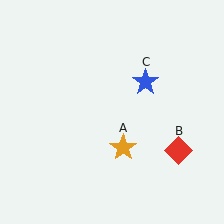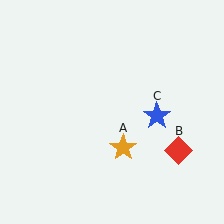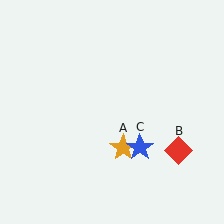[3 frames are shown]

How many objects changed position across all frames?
1 object changed position: blue star (object C).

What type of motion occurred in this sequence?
The blue star (object C) rotated clockwise around the center of the scene.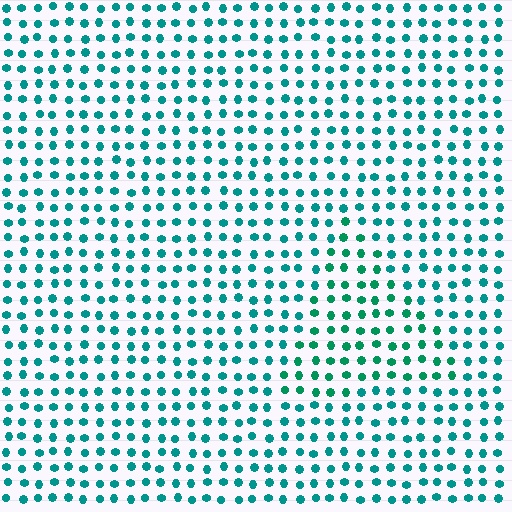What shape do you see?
I see a triangle.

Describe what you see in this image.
The image is filled with small teal elements in a uniform arrangement. A triangle-shaped region is visible where the elements are tinted to a slightly different hue, forming a subtle color boundary.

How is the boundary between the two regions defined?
The boundary is defined purely by a slight shift in hue (about 21 degrees). Spacing, size, and orientation are identical on both sides.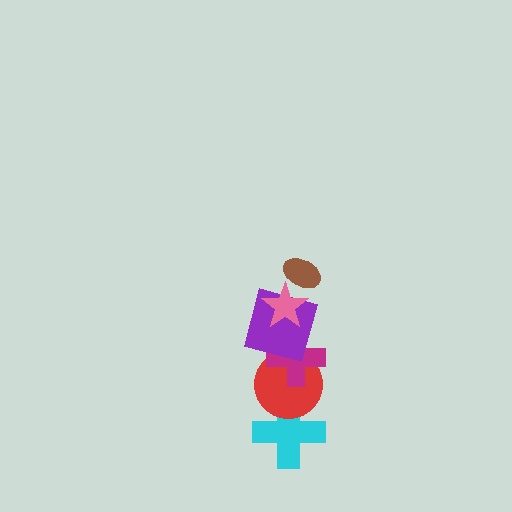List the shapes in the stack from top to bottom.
From top to bottom: the brown ellipse, the pink star, the purple square, the magenta cross, the red circle, the cyan cross.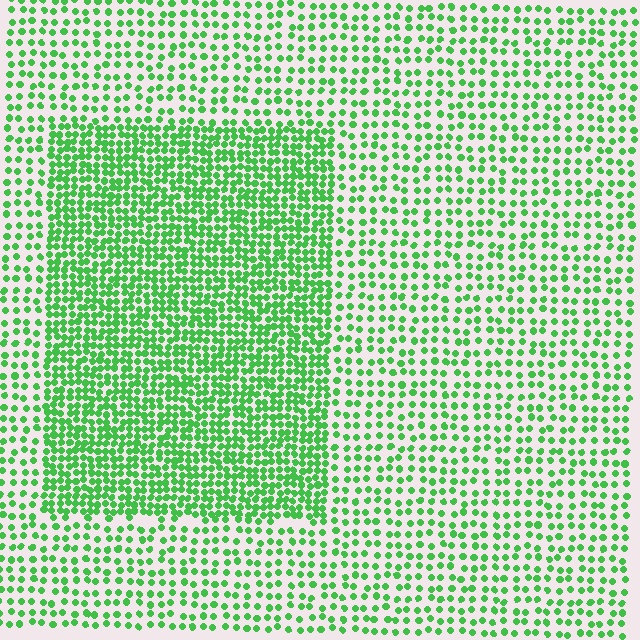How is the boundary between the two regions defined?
The boundary is defined by a change in element density (approximately 2.0x ratio). All elements are the same color, size, and shape.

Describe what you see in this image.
The image contains small green elements arranged at two different densities. A rectangle-shaped region is visible where the elements are more densely packed than the surrounding area.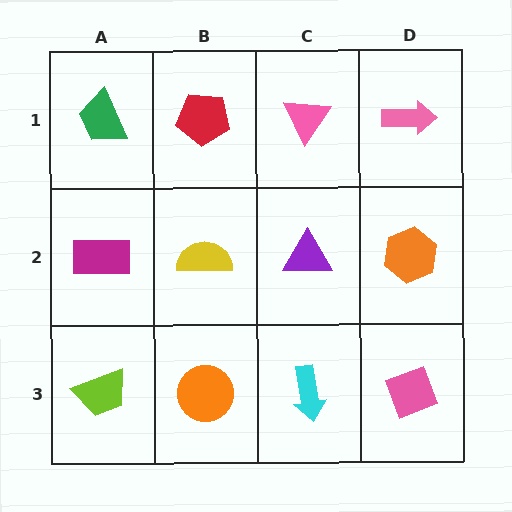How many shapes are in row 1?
4 shapes.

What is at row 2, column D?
An orange hexagon.